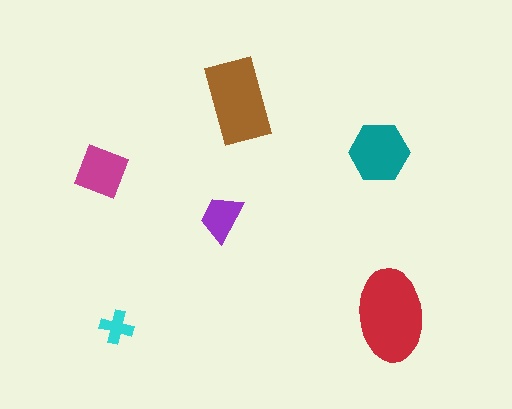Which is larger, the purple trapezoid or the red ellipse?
The red ellipse.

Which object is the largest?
The red ellipse.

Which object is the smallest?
The cyan cross.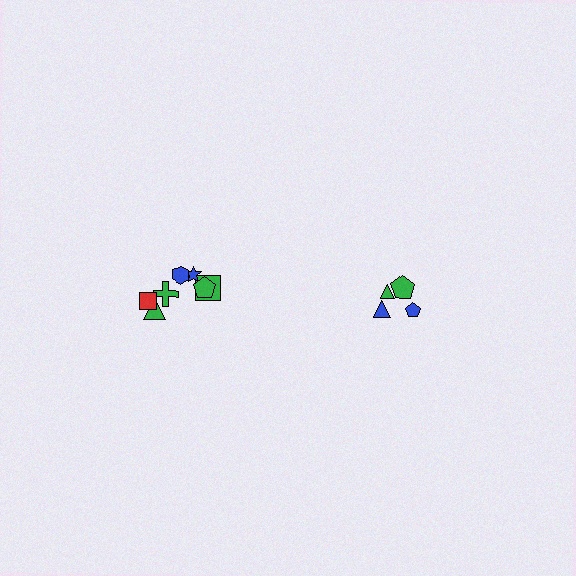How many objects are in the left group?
There are 7 objects.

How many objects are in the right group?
There are 4 objects.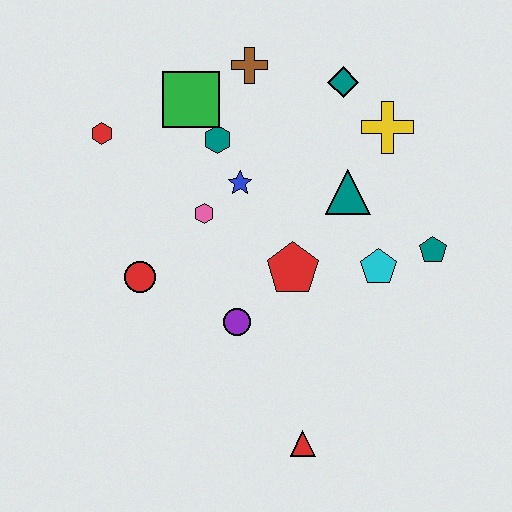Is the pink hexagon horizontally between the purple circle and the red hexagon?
Yes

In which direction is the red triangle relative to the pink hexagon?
The red triangle is below the pink hexagon.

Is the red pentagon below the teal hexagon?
Yes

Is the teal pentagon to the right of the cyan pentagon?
Yes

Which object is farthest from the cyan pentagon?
The red hexagon is farthest from the cyan pentagon.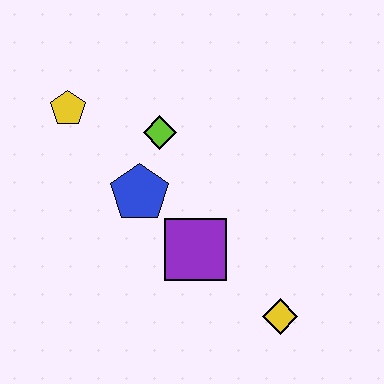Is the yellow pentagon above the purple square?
Yes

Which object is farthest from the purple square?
The yellow pentagon is farthest from the purple square.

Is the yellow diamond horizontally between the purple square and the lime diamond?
No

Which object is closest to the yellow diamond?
The purple square is closest to the yellow diamond.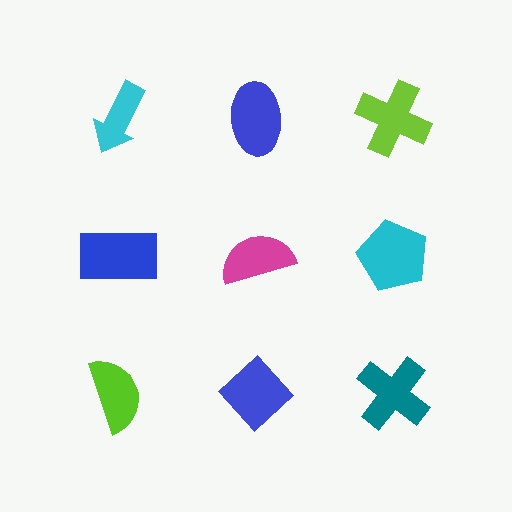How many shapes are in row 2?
3 shapes.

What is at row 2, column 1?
A blue rectangle.